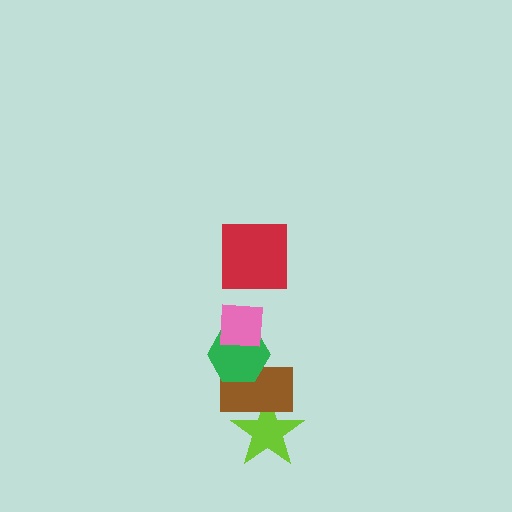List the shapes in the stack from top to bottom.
From top to bottom: the red square, the pink square, the green hexagon, the brown rectangle, the lime star.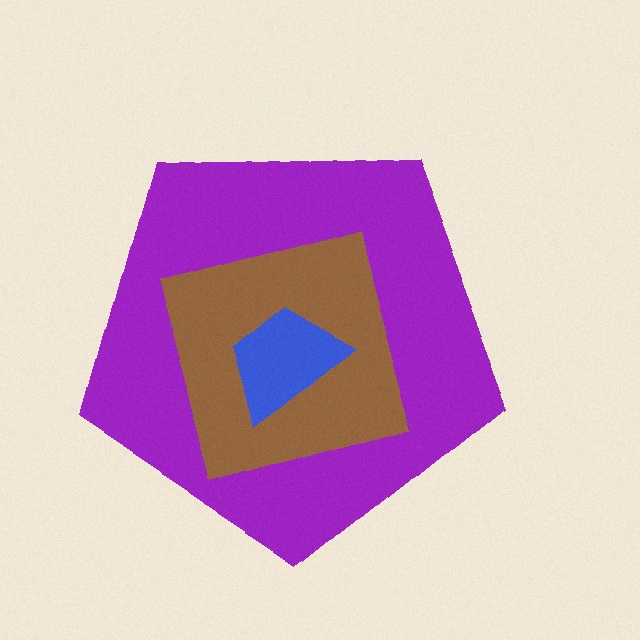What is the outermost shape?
The purple pentagon.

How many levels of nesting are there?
3.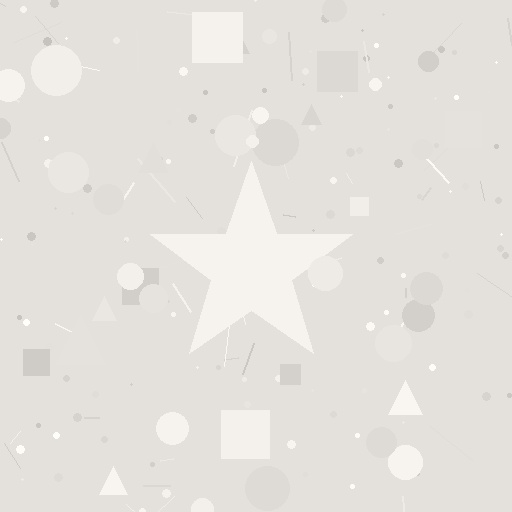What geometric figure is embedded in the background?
A star is embedded in the background.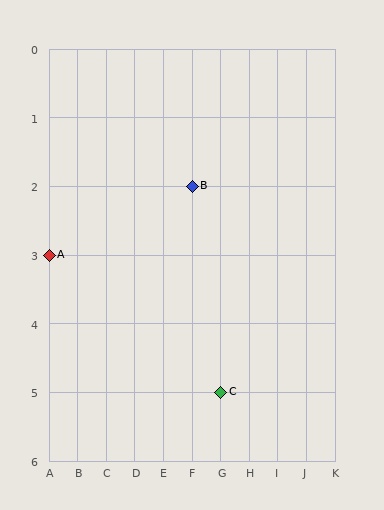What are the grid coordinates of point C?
Point C is at grid coordinates (G, 5).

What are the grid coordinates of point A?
Point A is at grid coordinates (A, 3).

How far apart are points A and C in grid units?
Points A and C are 6 columns and 2 rows apart (about 6.3 grid units diagonally).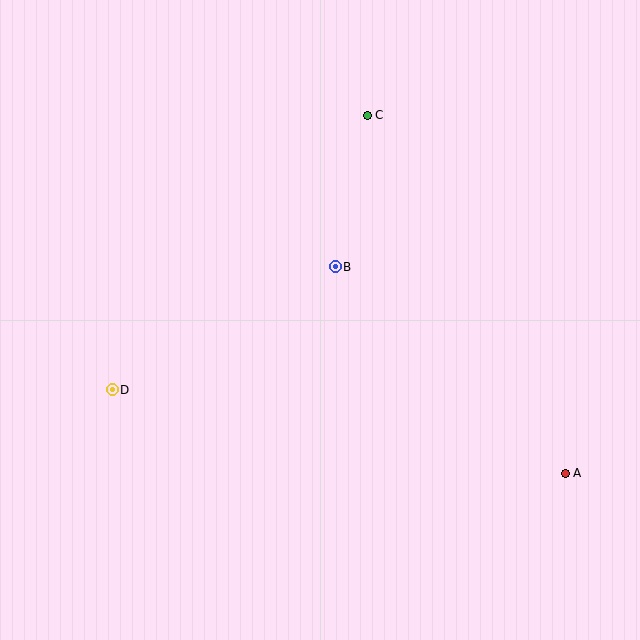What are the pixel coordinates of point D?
Point D is at (112, 390).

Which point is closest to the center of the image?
Point B at (335, 267) is closest to the center.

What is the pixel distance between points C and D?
The distance between C and D is 374 pixels.